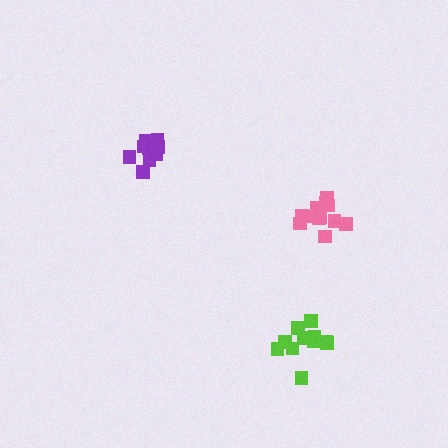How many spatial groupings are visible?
There are 3 spatial groupings.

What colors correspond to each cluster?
The clusters are colored: pink, lime, purple.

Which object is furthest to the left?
The purple cluster is leftmost.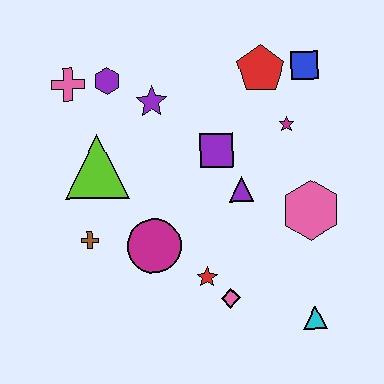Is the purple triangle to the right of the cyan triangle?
No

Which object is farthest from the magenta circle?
The blue square is farthest from the magenta circle.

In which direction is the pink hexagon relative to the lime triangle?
The pink hexagon is to the right of the lime triangle.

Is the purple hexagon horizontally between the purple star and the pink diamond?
No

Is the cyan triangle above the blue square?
No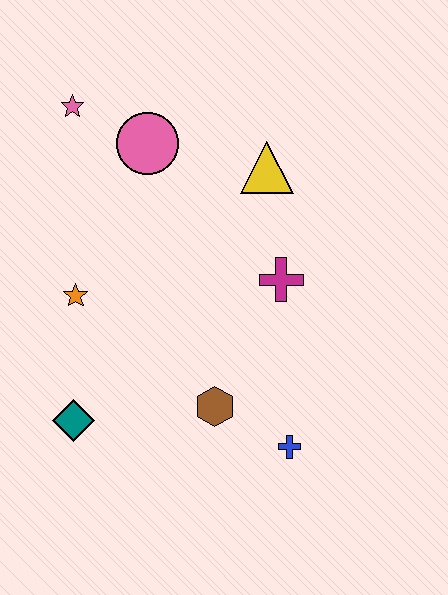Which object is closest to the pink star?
The pink circle is closest to the pink star.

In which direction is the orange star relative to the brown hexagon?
The orange star is to the left of the brown hexagon.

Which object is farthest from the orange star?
The blue cross is farthest from the orange star.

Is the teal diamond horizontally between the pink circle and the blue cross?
No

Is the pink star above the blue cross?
Yes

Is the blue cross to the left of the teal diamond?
No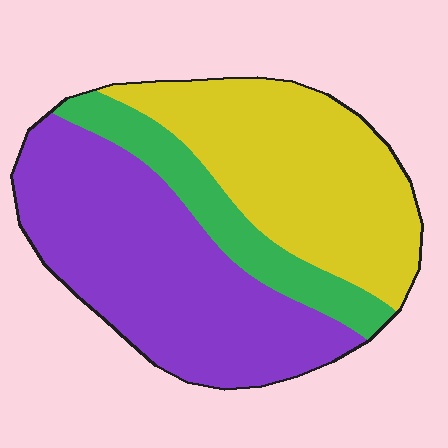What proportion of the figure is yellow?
Yellow takes up about three eighths (3/8) of the figure.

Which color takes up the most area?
Purple, at roughly 45%.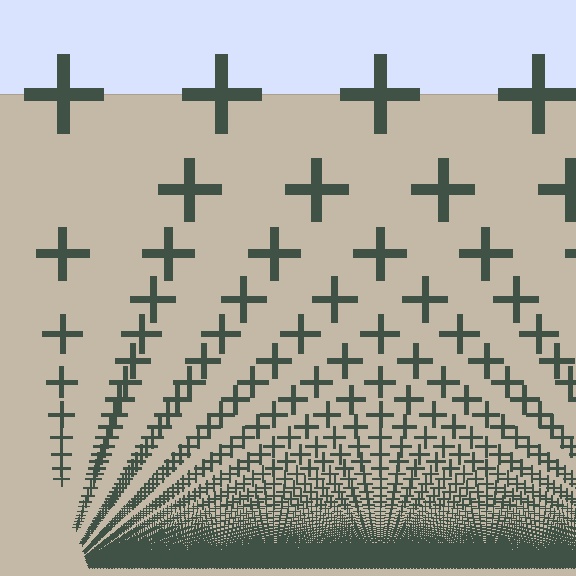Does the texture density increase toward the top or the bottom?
Density increases toward the bottom.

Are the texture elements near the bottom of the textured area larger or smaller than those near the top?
Smaller. The gradient is inverted — elements near the bottom are smaller and denser.